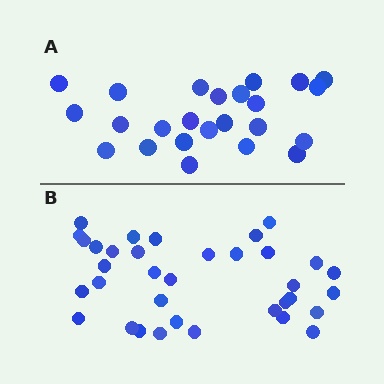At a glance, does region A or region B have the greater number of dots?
Region B (the bottom region) has more dots.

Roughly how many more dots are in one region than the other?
Region B has roughly 12 or so more dots than region A.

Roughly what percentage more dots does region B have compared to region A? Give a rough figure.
About 45% more.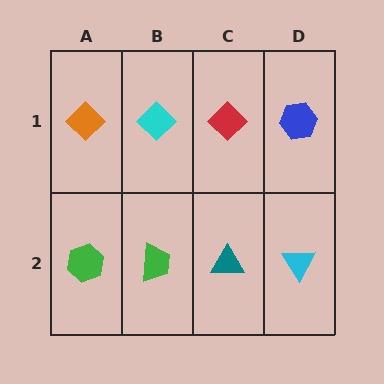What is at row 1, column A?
An orange diamond.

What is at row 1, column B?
A cyan diamond.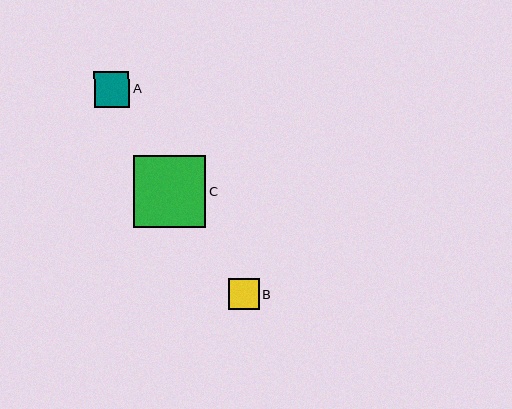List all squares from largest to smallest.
From largest to smallest: C, A, B.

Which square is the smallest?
Square B is the smallest with a size of approximately 31 pixels.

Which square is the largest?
Square C is the largest with a size of approximately 73 pixels.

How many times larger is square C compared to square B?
Square C is approximately 2.3 times the size of square B.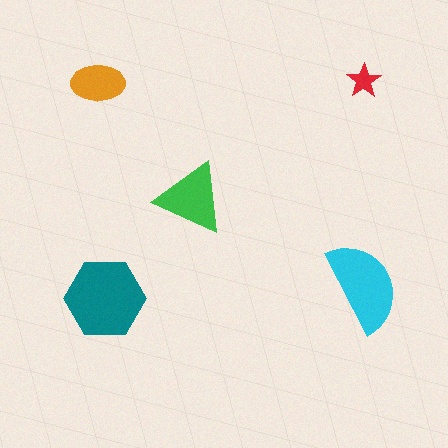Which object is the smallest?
The red star.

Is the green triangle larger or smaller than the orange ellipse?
Larger.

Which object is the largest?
The teal hexagon.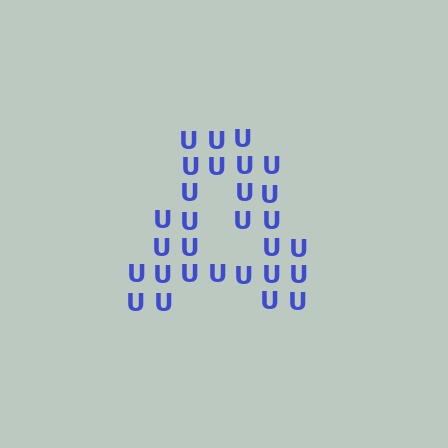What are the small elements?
The small elements are letter U's.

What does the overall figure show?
The overall figure shows the letter A.